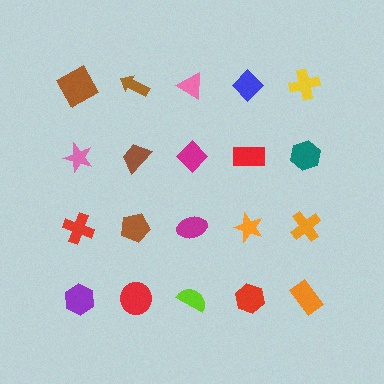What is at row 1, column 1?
A brown square.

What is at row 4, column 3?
A lime semicircle.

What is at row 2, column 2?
A brown trapezoid.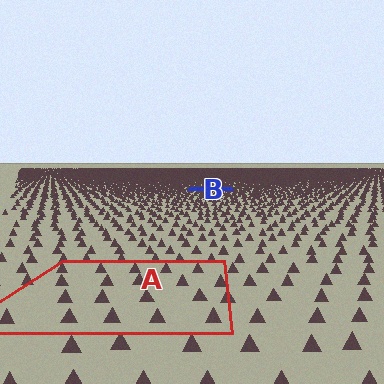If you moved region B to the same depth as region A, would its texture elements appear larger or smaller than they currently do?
They would appear larger. At a closer depth, the same texture elements are projected at a bigger on-screen size.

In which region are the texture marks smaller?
The texture marks are smaller in region B, because it is farther away.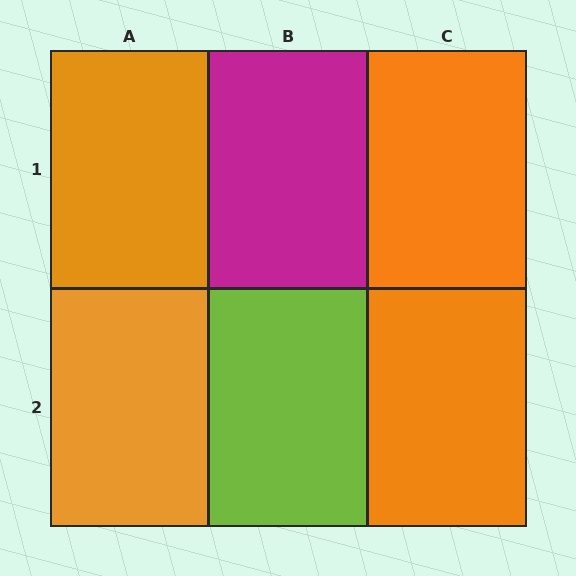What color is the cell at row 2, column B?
Lime.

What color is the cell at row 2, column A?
Orange.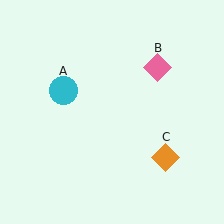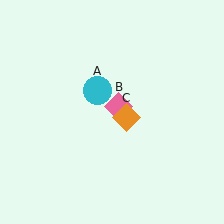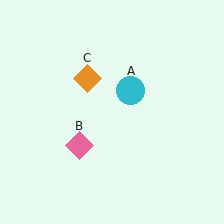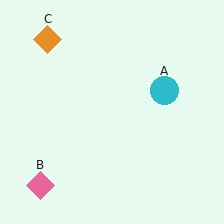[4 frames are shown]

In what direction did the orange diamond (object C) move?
The orange diamond (object C) moved up and to the left.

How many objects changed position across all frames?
3 objects changed position: cyan circle (object A), pink diamond (object B), orange diamond (object C).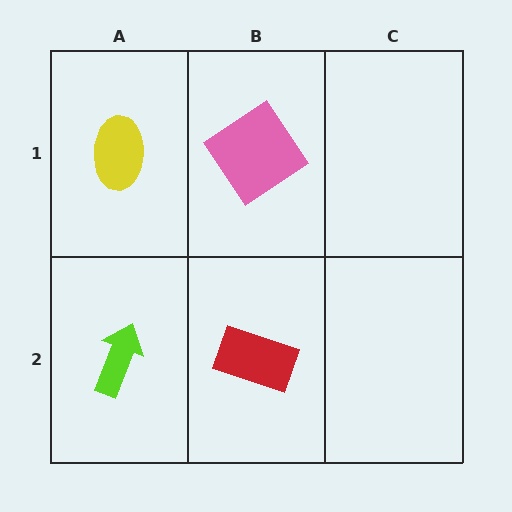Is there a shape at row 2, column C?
No, that cell is empty.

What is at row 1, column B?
A pink diamond.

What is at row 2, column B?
A red rectangle.